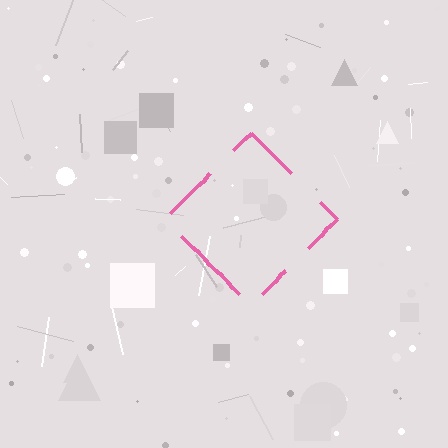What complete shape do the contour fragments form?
The contour fragments form a diamond.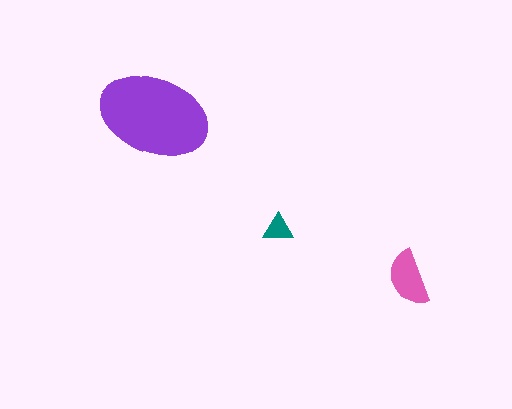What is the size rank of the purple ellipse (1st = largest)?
1st.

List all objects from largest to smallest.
The purple ellipse, the pink semicircle, the teal triangle.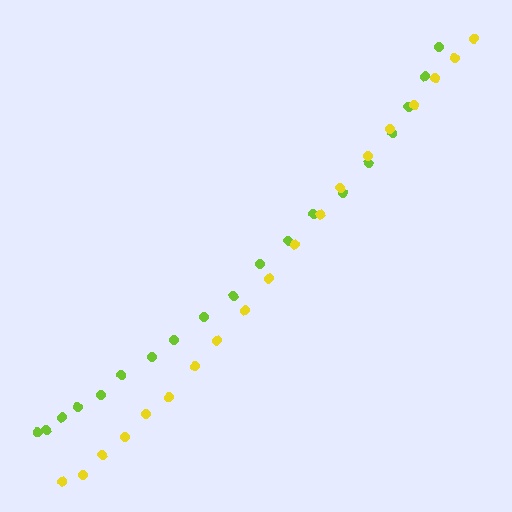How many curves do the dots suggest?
There are 2 distinct paths.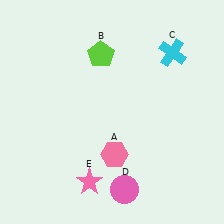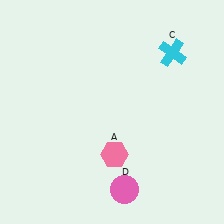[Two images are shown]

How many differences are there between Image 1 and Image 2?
There are 2 differences between the two images.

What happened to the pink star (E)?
The pink star (E) was removed in Image 2. It was in the bottom-left area of Image 1.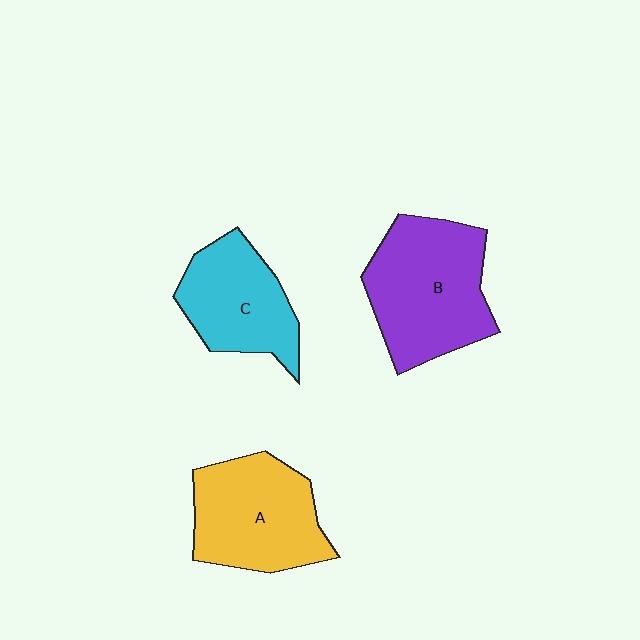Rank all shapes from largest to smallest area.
From largest to smallest: B (purple), A (yellow), C (cyan).